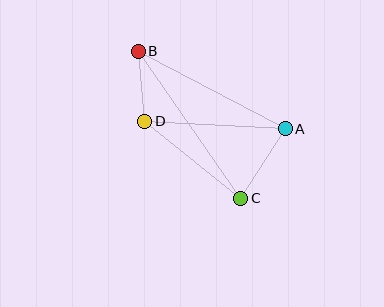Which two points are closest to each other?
Points B and D are closest to each other.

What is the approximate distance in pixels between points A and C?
The distance between A and C is approximately 82 pixels.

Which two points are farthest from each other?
Points B and C are farthest from each other.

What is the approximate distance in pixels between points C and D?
The distance between C and D is approximately 123 pixels.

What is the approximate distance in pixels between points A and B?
The distance between A and B is approximately 166 pixels.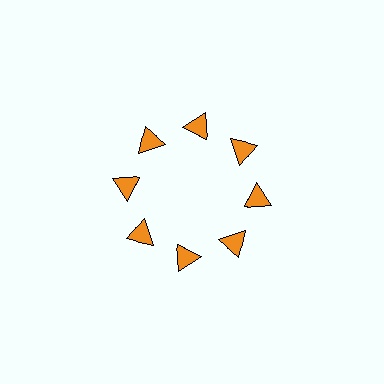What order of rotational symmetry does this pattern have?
This pattern has 8-fold rotational symmetry.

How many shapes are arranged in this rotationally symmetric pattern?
There are 8 shapes, arranged in 8 groups of 1.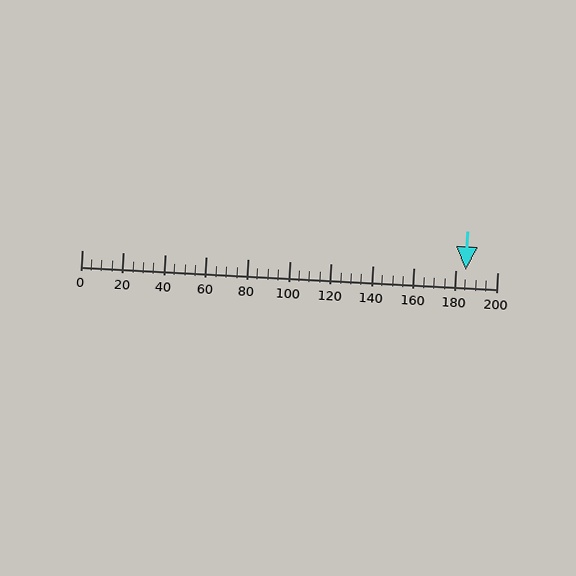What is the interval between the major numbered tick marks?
The major tick marks are spaced 20 units apart.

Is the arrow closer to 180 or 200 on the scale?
The arrow is closer to 180.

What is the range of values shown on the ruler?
The ruler shows values from 0 to 200.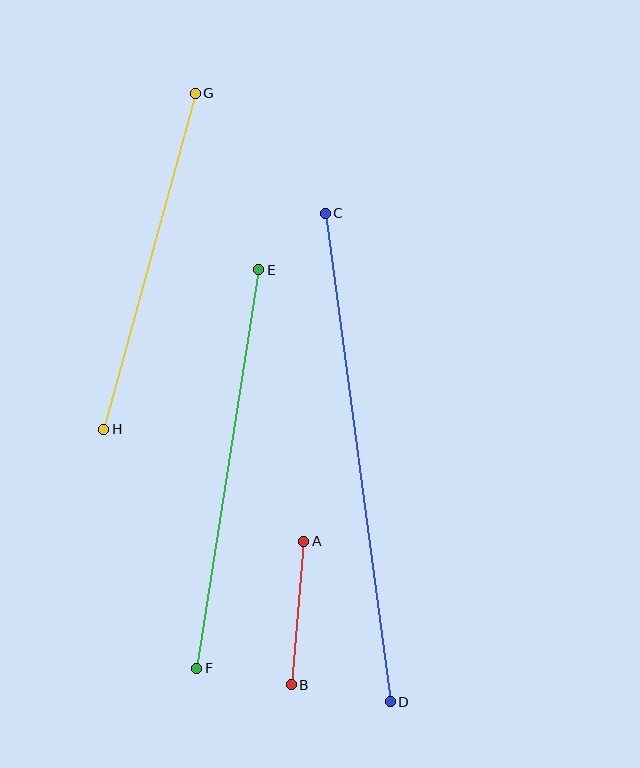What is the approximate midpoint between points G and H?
The midpoint is at approximately (150, 261) pixels.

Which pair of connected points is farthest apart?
Points C and D are farthest apart.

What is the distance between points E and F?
The distance is approximately 403 pixels.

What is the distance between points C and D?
The distance is approximately 493 pixels.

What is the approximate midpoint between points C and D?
The midpoint is at approximately (358, 458) pixels.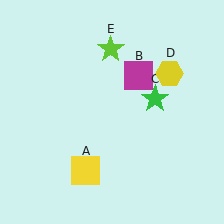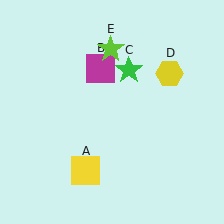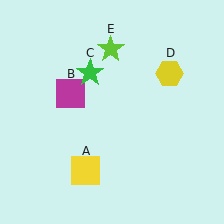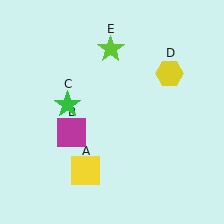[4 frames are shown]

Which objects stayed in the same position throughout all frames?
Yellow square (object A) and yellow hexagon (object D) and lime star (object E) remained stationary.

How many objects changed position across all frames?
2 objects changed position: magenta square (object B), green star (object C).